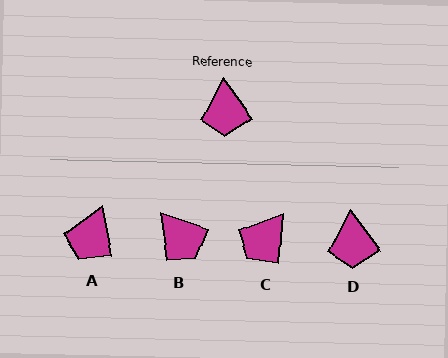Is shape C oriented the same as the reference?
No, it is off by about 41 degrees.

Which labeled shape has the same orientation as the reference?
D.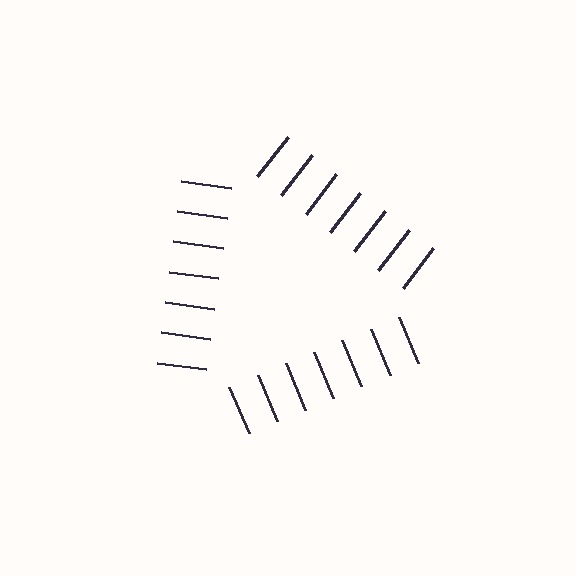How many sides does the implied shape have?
3 sides — the line-ends trace a triangle.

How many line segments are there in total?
21 — 7 along each of the 3 edges.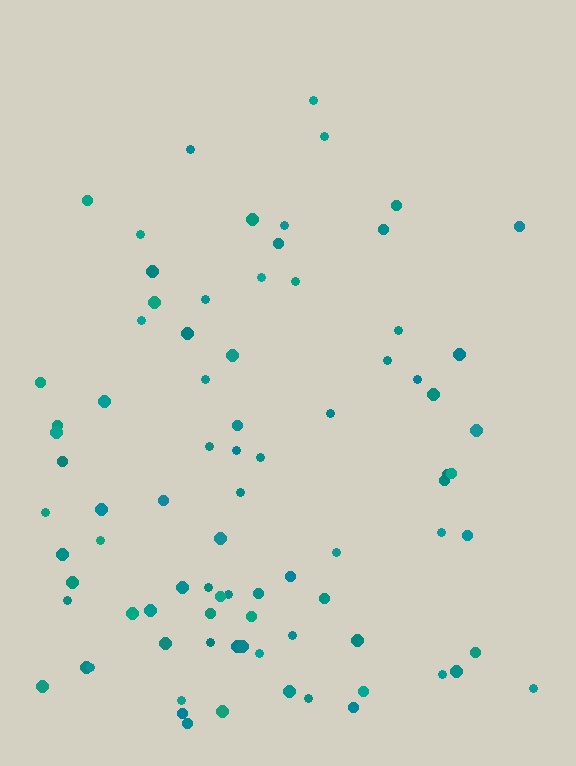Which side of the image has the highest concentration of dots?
The bottom.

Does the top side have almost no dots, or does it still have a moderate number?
Still a moderate number, just noticeably fewer than the bottom.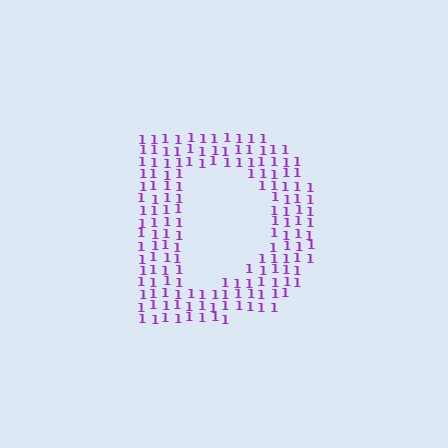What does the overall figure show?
The overall figure shows the letter D.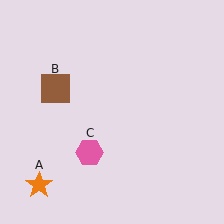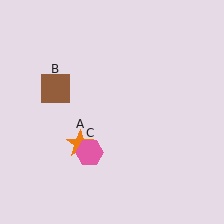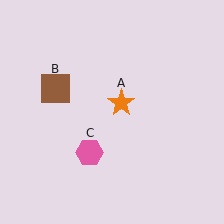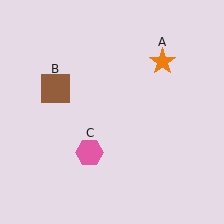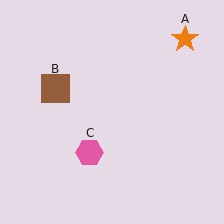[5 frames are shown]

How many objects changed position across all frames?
1 object changed position: orange star (object A).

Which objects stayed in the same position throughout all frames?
Brown square (object B) and pink hexagon (object C) remained stationary.